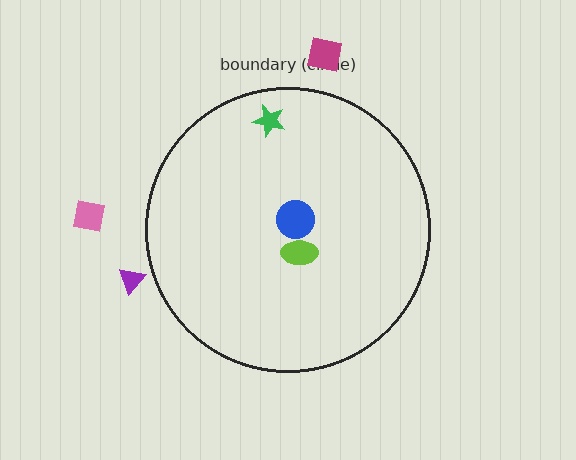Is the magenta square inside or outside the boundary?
Outside.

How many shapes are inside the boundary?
3 inside, 3 outside.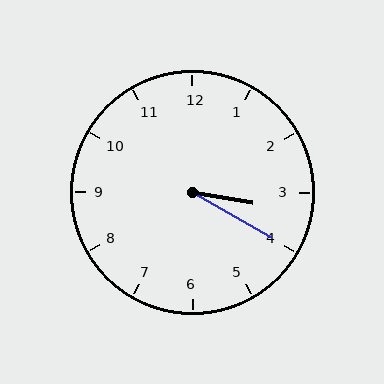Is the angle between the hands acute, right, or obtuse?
It is acute.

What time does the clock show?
3:20.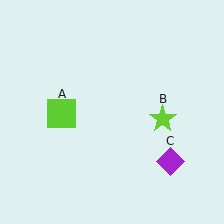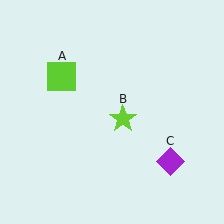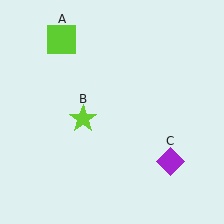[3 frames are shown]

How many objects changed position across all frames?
2 objects changed position: lime square (object A), lime star (object B).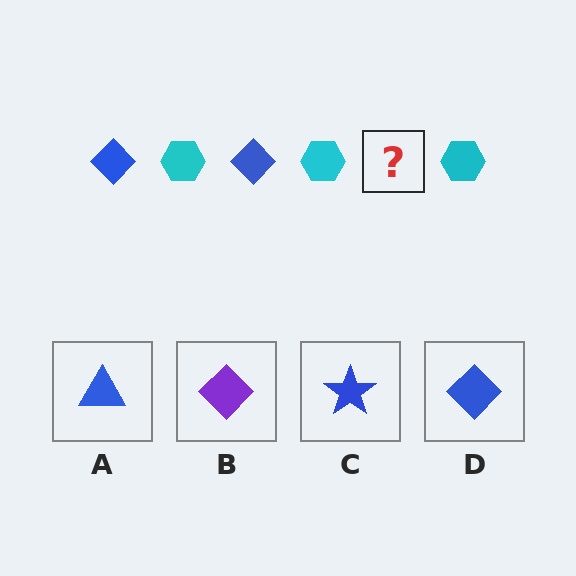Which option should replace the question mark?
Option D.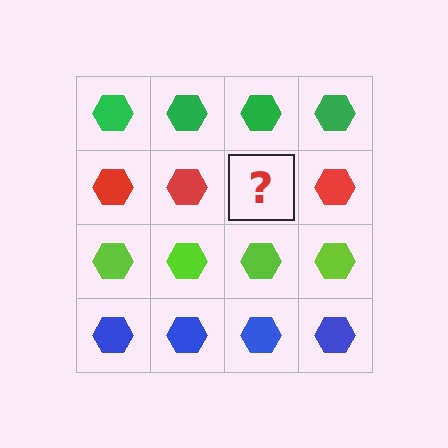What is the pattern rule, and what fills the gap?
The rule is that each row has a consistent color. The gap should be filled with a red hexagon.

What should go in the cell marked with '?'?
The missing cell should contain a red hexagon.